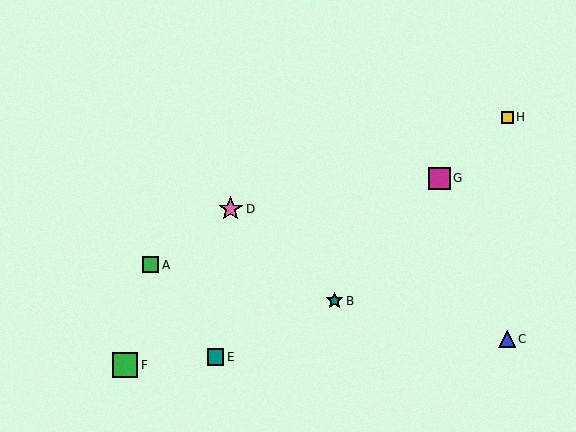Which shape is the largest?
The green square (labeled F) is the largest.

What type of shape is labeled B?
Shape B is a teal star.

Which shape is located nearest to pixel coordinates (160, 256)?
The green square (labeled A) at (151, 265) is nearest to that location.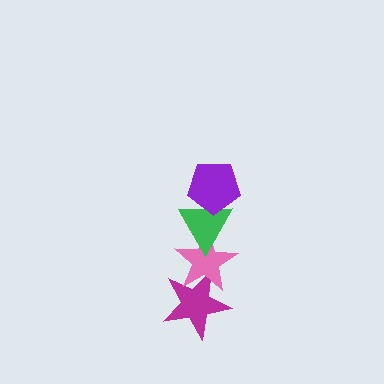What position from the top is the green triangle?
The green triangle is 2nd from the top.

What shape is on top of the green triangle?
The purple pentagon is on top of the green triangle.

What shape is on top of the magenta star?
The pink star is on top of the magenta star.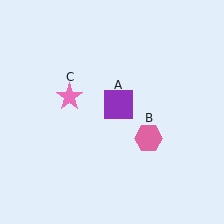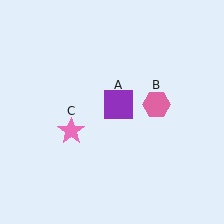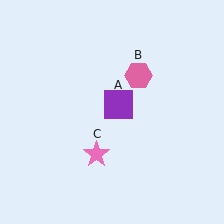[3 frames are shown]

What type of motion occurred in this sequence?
The pink hexagon (object B), pink star (object C) rotated counterclockwise around the center of the scene.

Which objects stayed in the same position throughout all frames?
Purple square (object A) remained stationary.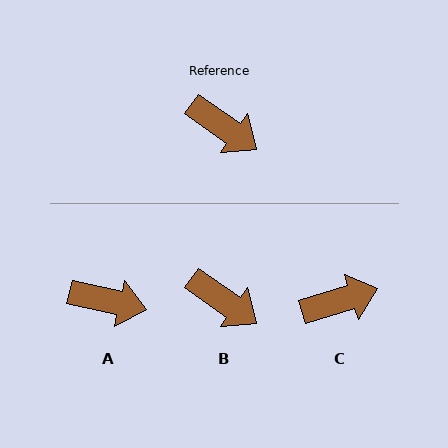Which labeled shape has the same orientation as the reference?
B.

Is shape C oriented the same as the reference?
No, it is off by about 52 degrees.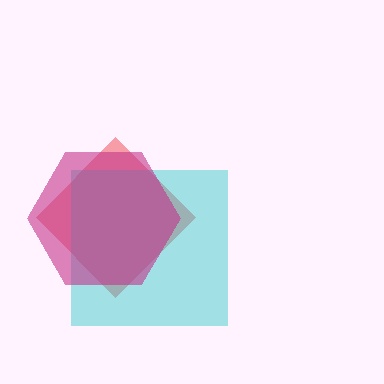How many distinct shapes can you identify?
There are 3 distinct shapes: a red diamond, a cyan square, a magenta hexagon.